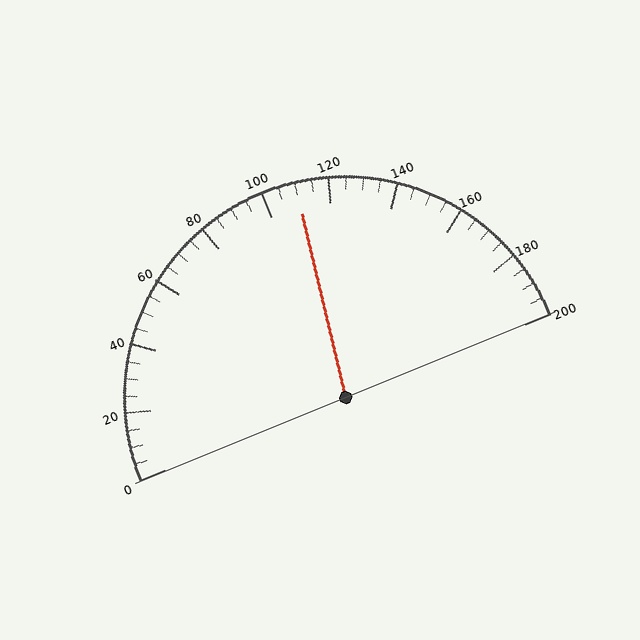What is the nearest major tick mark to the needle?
The nearest major tick mark is 120.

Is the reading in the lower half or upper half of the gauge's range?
The reading is in the upper half of the range (0 to 200).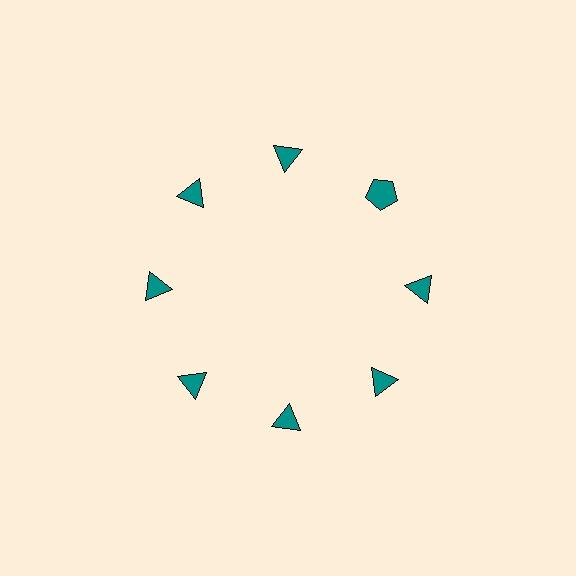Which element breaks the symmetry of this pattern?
The teal pentagon at roughly the 2 o'clock position breaks the symmetry. All other shapes are teal triangles.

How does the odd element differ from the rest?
It has a different shape: pentagon instead of triangle.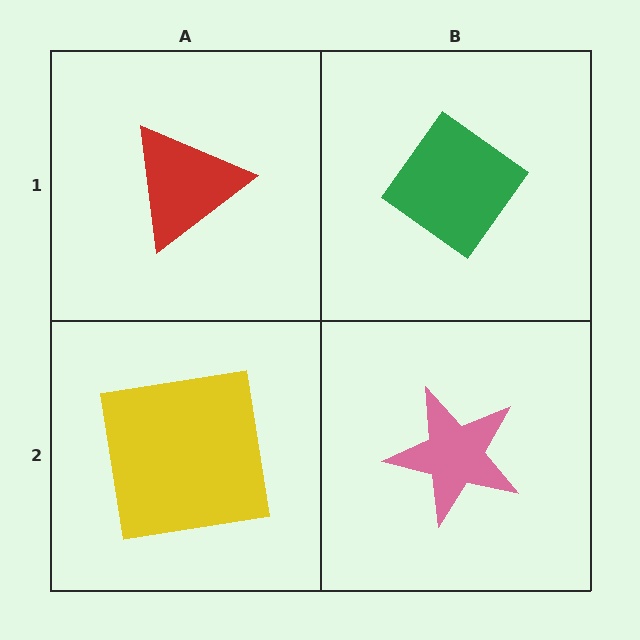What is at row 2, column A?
A yellow square.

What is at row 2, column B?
A pink star.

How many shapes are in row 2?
2 shapes.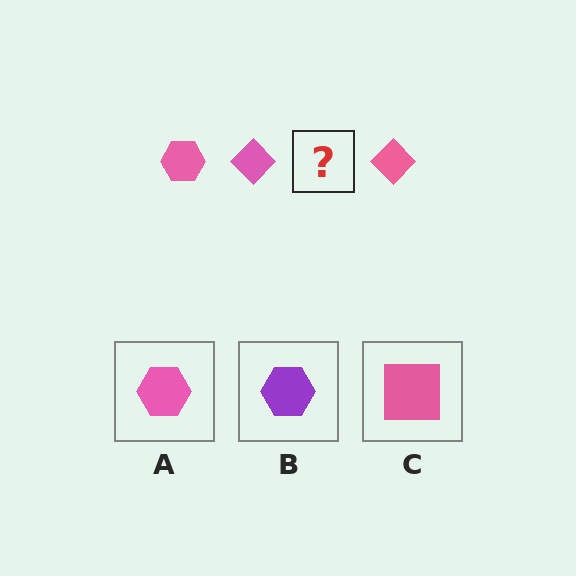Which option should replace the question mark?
Option A.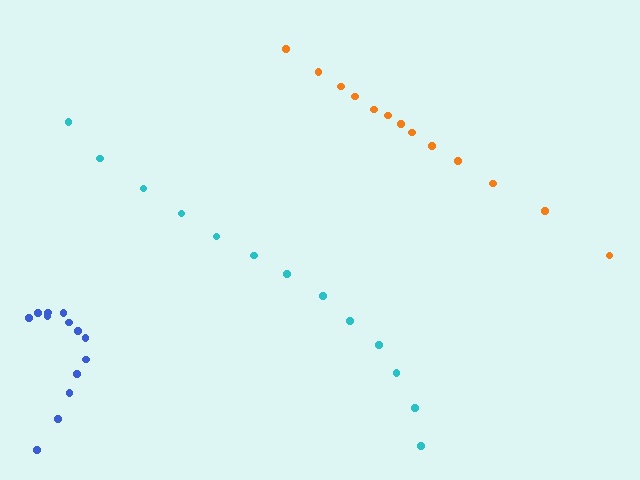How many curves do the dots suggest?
There are 3 distinct paths.